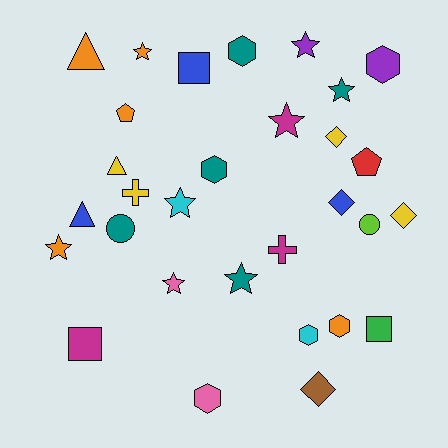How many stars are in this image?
There are 8 stars.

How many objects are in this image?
There are 30 objects.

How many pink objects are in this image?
There are 2 pink objects.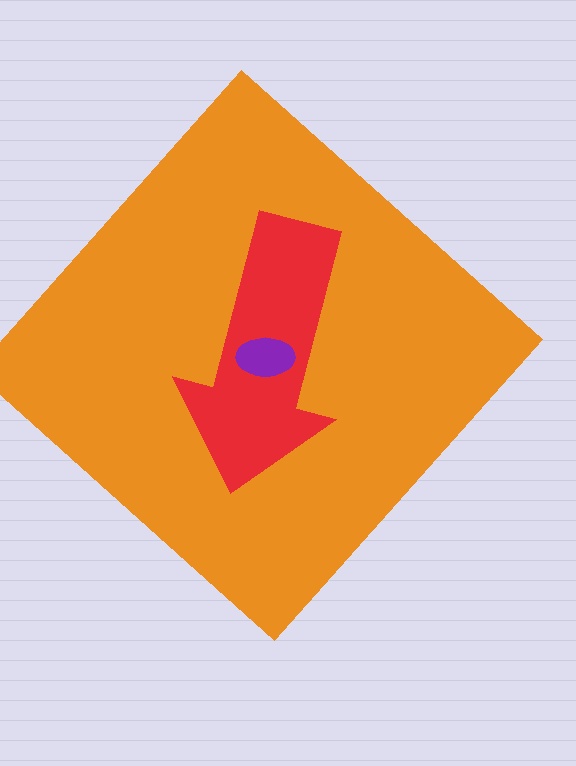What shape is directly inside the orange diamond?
The red arrow.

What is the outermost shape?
The orange diamond.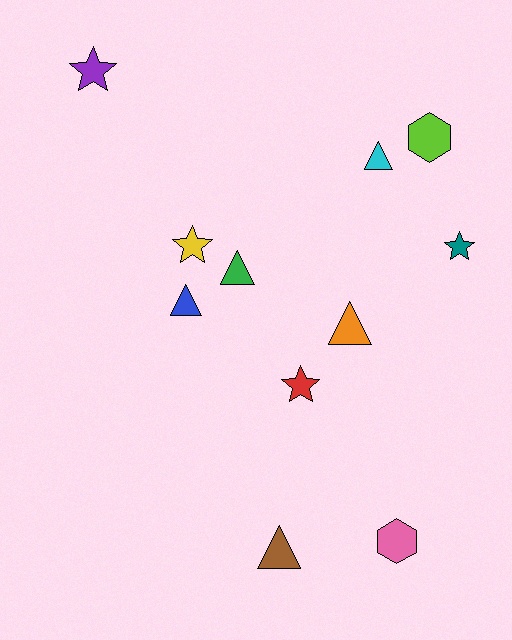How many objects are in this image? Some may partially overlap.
There are 11 objects.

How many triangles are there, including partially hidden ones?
There are 5 triangles.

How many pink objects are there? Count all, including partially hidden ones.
There is 1 pink object.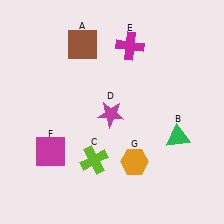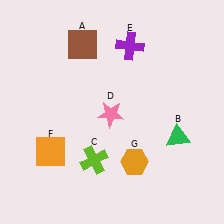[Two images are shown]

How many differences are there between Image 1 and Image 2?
There are 3 differences between the two images.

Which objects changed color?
D changed from magenta to pink. E changed from magenta to purple. F changed from magenta to orange.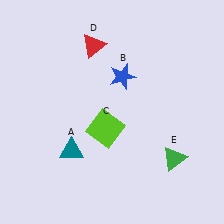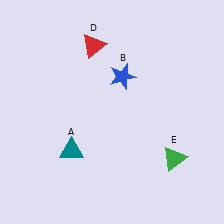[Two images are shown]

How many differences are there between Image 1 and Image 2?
There is 1 difference between the two images.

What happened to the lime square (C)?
The lime square (C) was removed in Image 2. It was in the bottom-left area of Image 1.